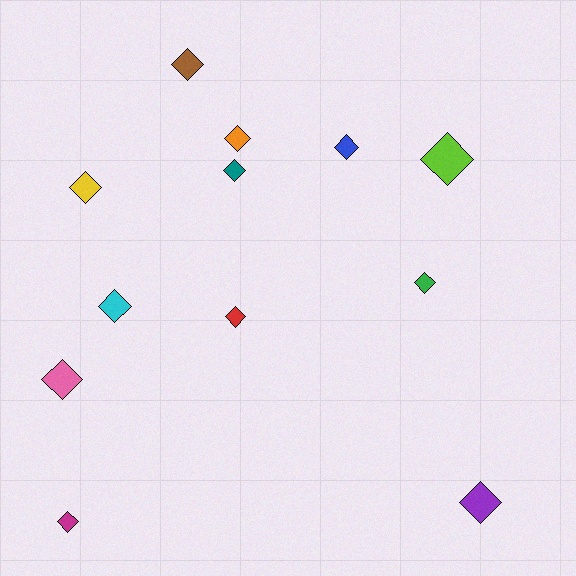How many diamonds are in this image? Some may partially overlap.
There are 12 diamonds.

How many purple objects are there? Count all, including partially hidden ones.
There is 1 purple object.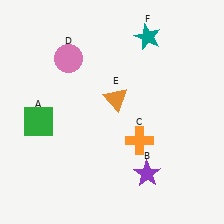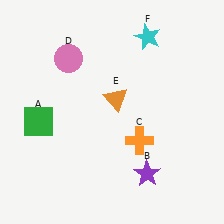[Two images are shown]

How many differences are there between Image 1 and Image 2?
There is 1 difference between the two images.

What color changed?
The star (F) changed from teal in Image 1 to cyan in Image 2.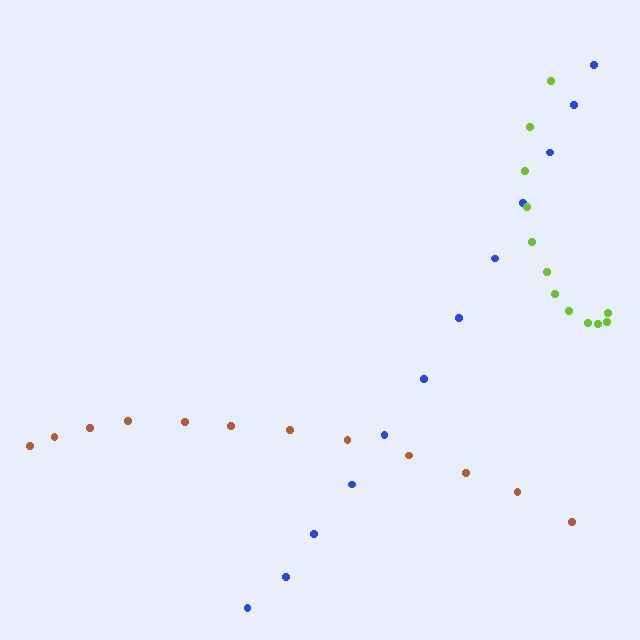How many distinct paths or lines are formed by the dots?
There are 3 distinct paths.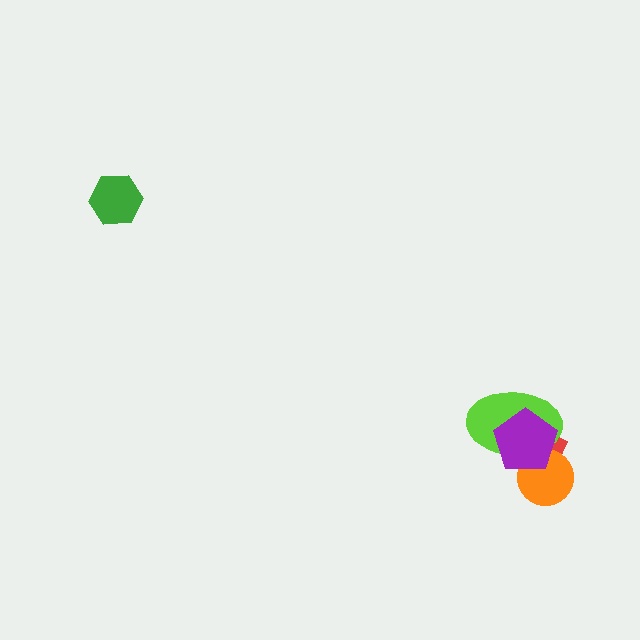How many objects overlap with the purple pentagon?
3 objects overlap with the purple pentagon.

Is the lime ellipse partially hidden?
Yes, it is partially covered by another shape.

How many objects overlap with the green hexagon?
0 objects overlap with the green hexagon.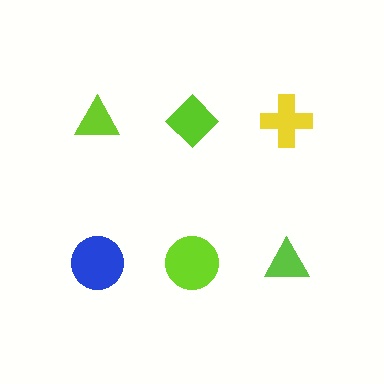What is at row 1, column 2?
A lime diamond.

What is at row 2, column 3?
A lime triangle.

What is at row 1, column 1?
A lime triangle.